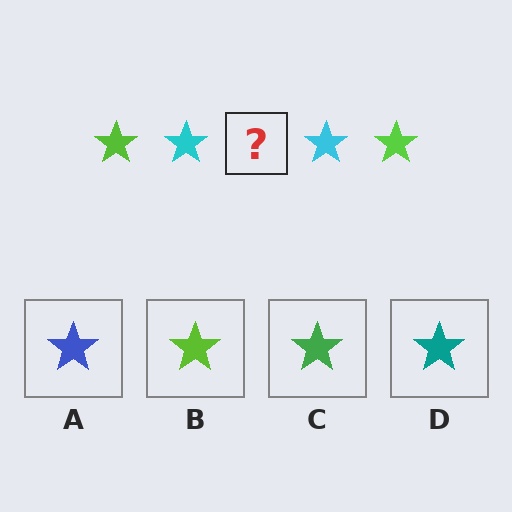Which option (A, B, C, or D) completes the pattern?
B.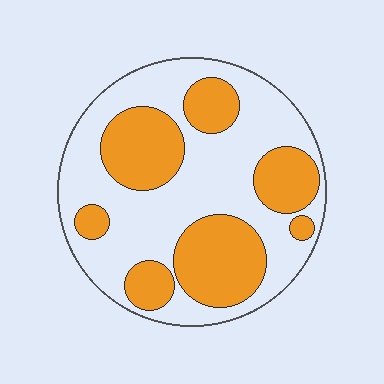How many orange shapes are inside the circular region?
7.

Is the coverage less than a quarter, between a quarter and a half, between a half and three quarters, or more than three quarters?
Between a quarter and a half.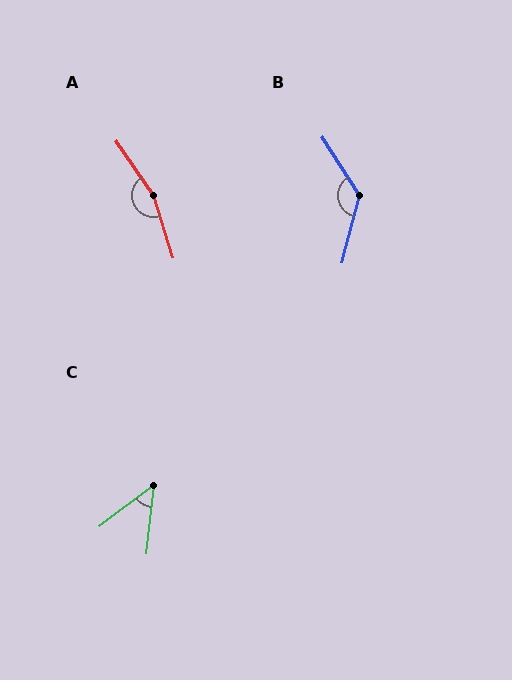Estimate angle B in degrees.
Approximately 133 degrees.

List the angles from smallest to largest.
C (46°), B (133°), A (163°).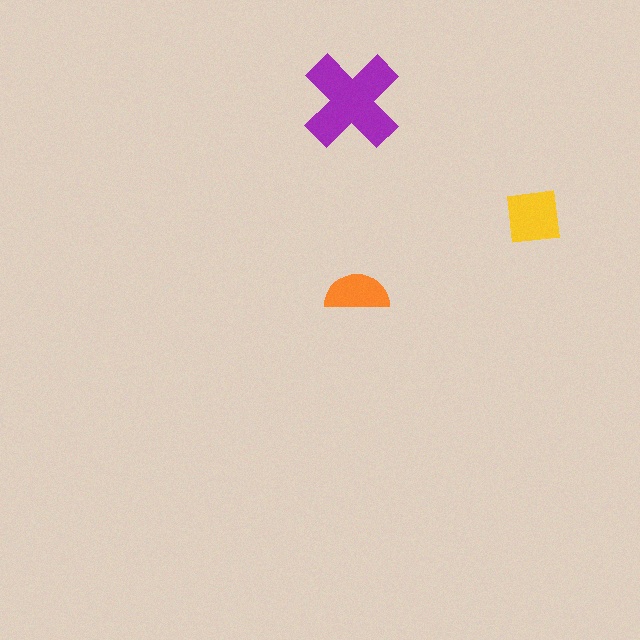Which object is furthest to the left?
The purple cross is leftmost.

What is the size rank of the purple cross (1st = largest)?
1st.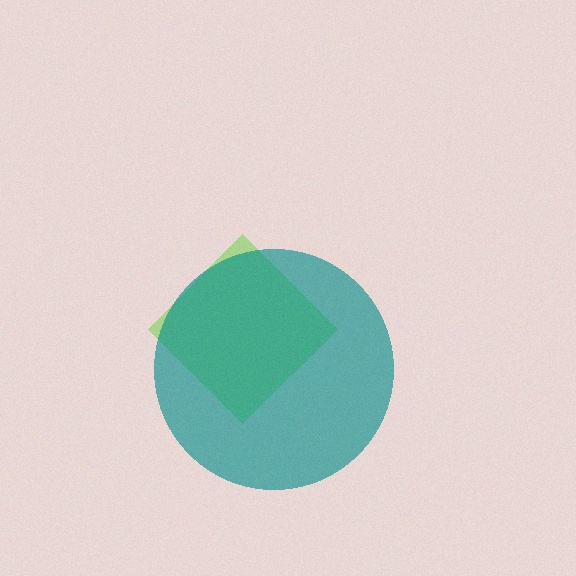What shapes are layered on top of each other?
The layered shapes are: a lime diamond, a teal circle.